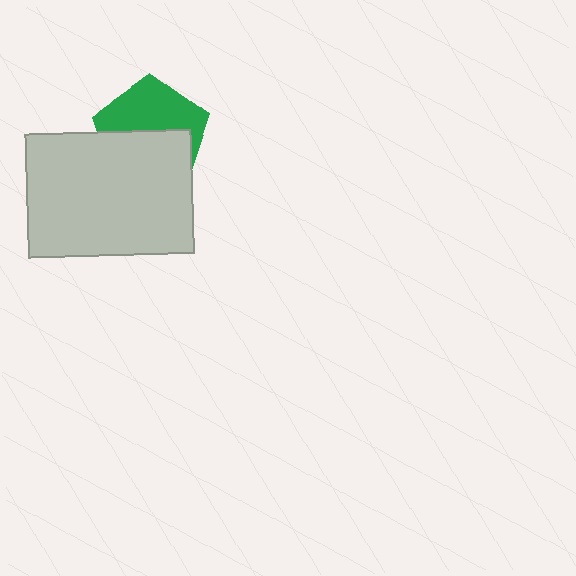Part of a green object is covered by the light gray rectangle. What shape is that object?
It is a pentagon.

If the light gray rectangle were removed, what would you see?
You would see the complete green pentagon.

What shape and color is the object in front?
The object in front is a light gray rectangle.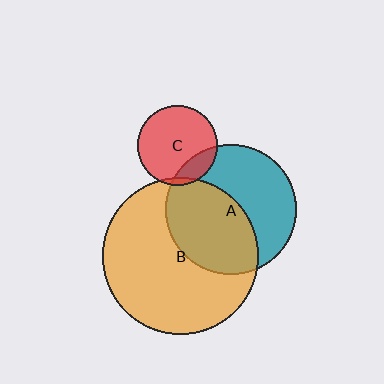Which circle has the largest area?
Circle B (orange).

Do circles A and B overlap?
Yes.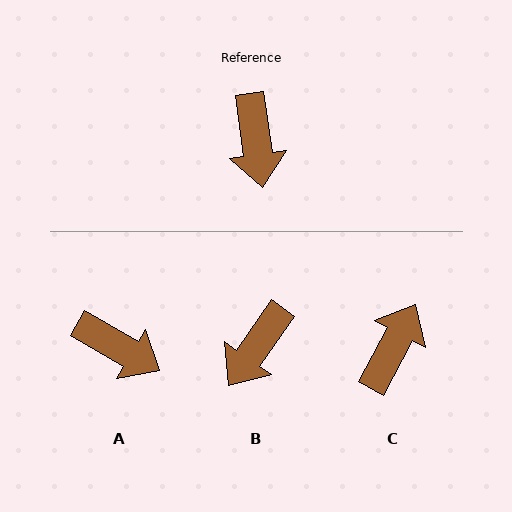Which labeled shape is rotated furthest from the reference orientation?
C, about 144 degrees away.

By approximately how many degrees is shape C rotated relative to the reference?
Approximately 144 degrees counter-clockwise.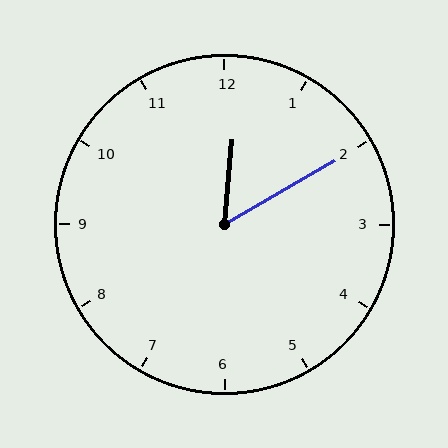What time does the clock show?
12:10.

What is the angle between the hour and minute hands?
Approximately 55 degrees.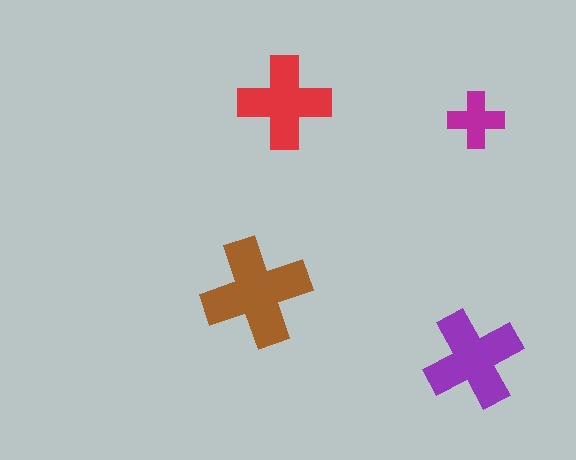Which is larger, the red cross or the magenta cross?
The red one.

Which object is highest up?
The red cross is topmost.